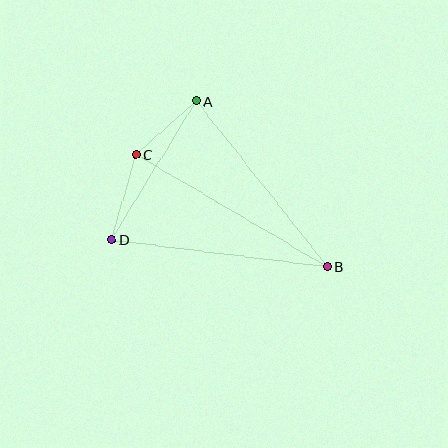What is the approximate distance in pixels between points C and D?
The distance between C and D is approximately 88 pixels.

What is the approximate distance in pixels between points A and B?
The distance between A and B is approximately 211 pixels.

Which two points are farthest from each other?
Points B and C are farthest from each other.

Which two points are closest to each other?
Points A and C are closest to each other.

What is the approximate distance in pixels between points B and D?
The distance between B and D is approximately 218 pixels.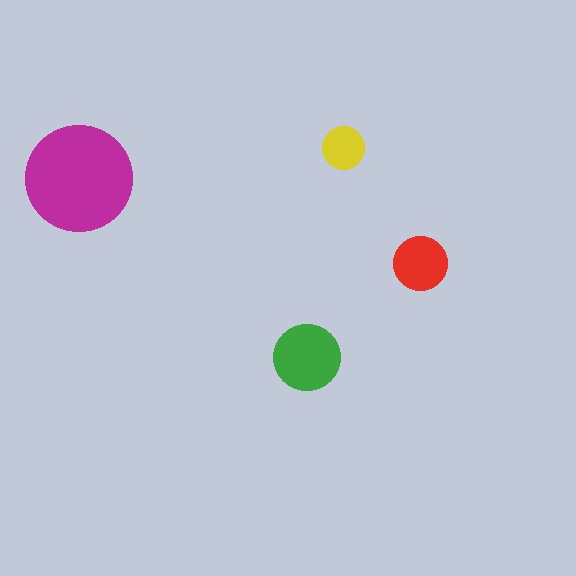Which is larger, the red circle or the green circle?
The green one.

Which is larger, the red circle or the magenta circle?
The magenta one.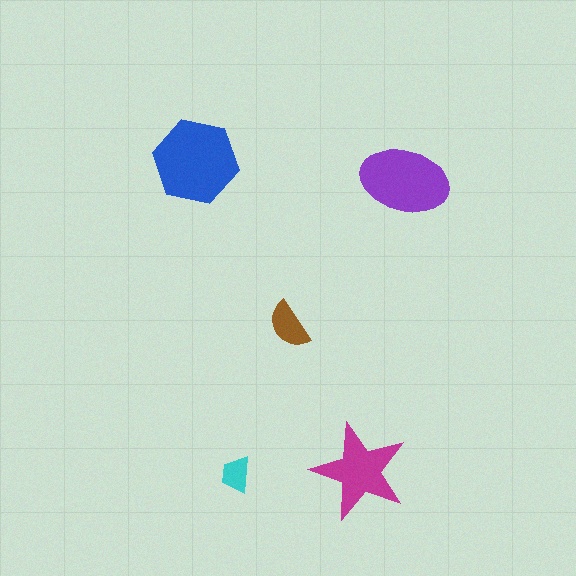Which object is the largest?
The blue hexagon.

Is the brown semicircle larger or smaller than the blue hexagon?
Smaller.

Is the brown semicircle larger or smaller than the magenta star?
Smaller.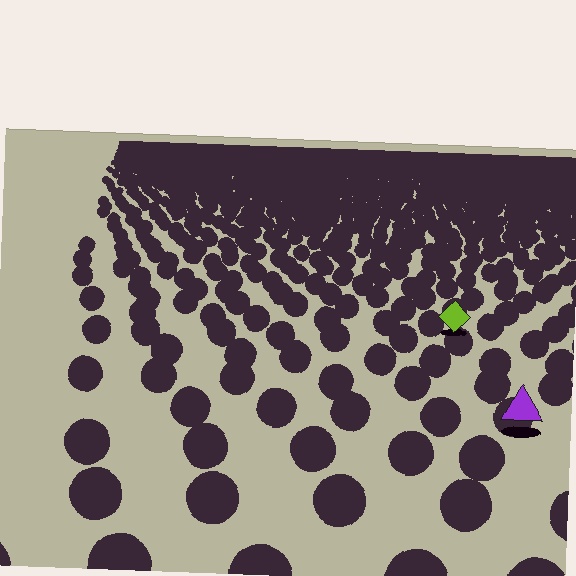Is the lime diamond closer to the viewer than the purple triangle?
No. The purple triangle is closer — you can tell from the texture gradient: the ground texture is coarser near it.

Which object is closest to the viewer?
The purple triangle is closest. The texture marks near it are larger and more spread out.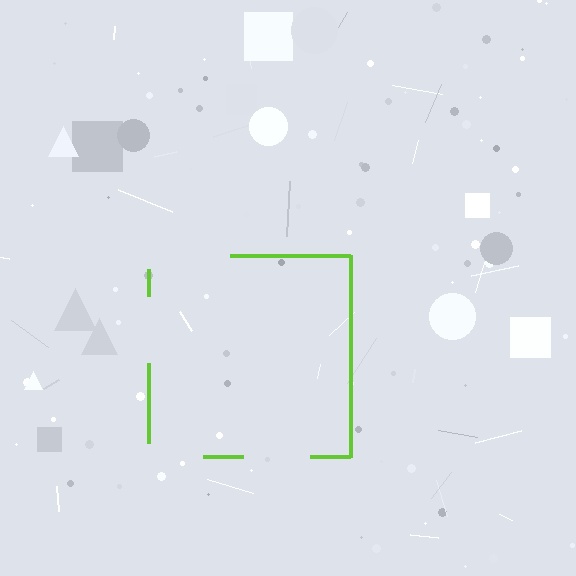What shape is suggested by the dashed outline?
The dashed outline suggests a square.